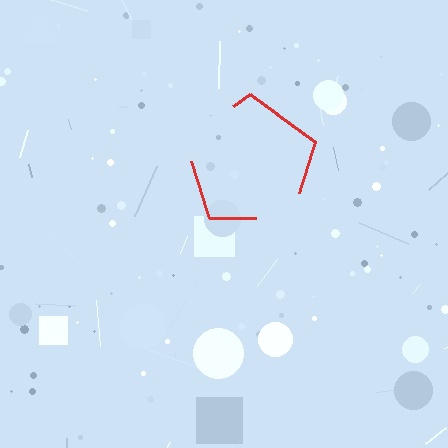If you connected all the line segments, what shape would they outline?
They would outline a pentagon.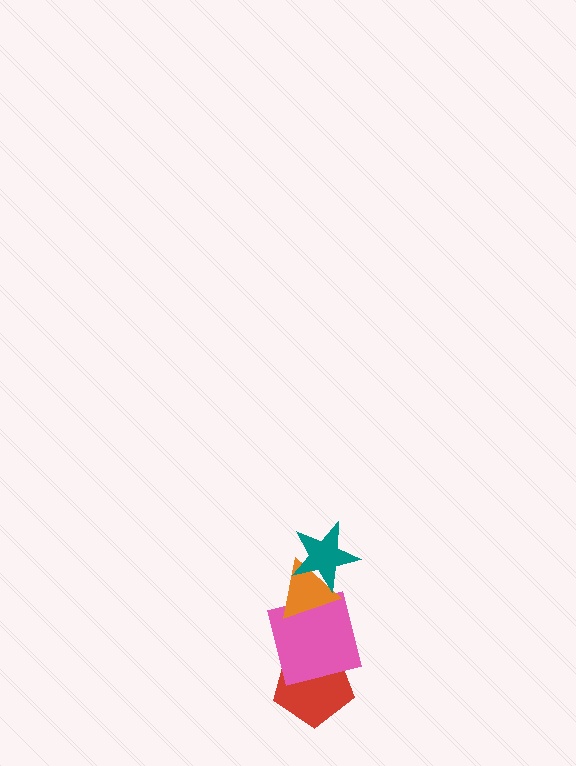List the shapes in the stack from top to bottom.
From top to bottom: the teal star, the orange triangle, the pink square, the red pentagon.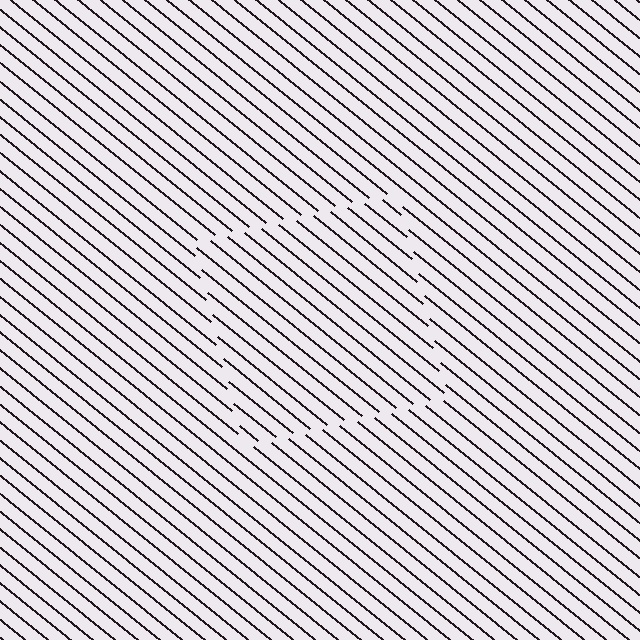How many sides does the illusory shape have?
4 sides — the line-ends trace a square.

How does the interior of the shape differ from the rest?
The interior of the shape contains the same grating, shifted by half a period — the contour is defined by the phase discontinuity where line-ends from the inner and outer gratings abut.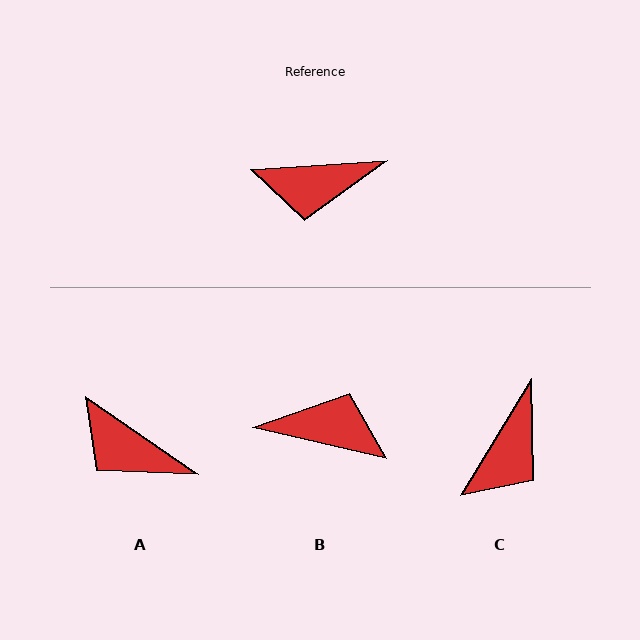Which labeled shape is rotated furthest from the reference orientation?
B, about 163 degrees away.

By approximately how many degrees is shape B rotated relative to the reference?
Approximately 163 degrees counter-clockwise.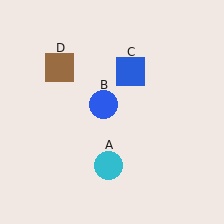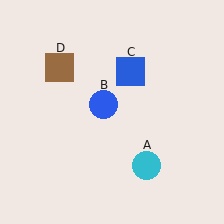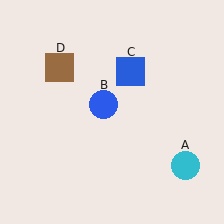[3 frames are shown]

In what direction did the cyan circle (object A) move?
The cyan circle (object A) moved right.